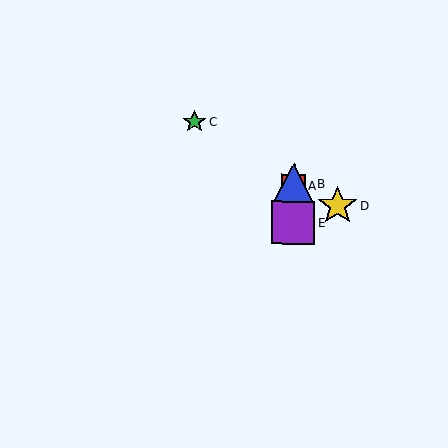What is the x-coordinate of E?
Object E is at x≈293.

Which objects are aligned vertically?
Objects A, B, E are aligned vertically.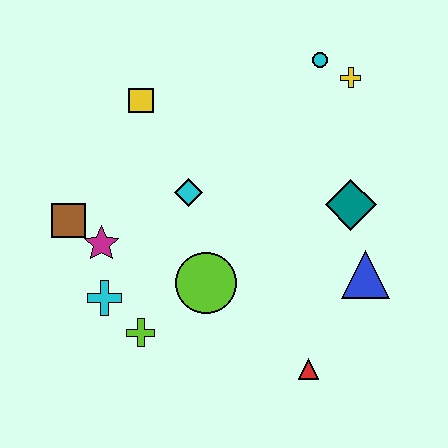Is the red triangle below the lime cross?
Yes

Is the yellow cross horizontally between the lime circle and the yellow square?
No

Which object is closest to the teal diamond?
The blue triangle is closest to the teal diamond.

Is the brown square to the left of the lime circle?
Yes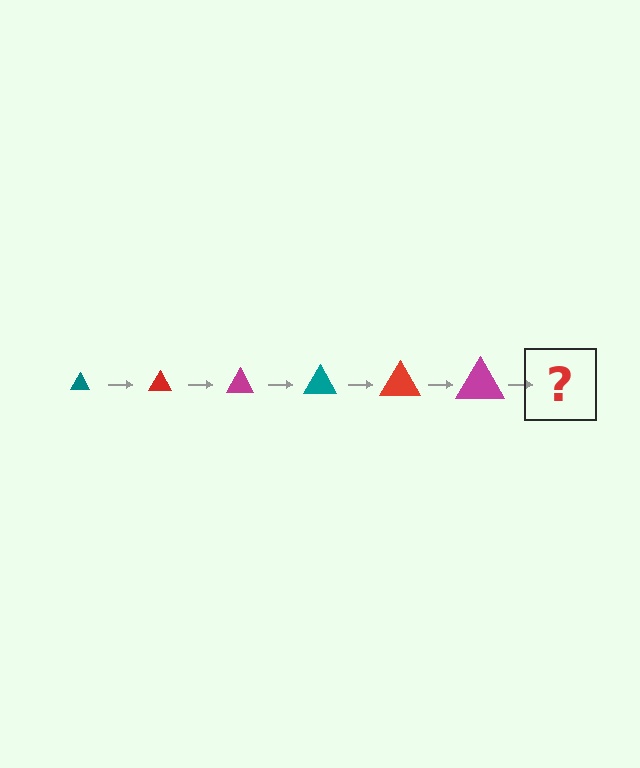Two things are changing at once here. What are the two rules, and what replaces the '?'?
The two rules are that the triangle grows larger each step and the color cycles through teal, red, and magenta. The '?' should be a teal triangle, larger than the previous one.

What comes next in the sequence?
The next element should be a teal triangle, larger than the previous one.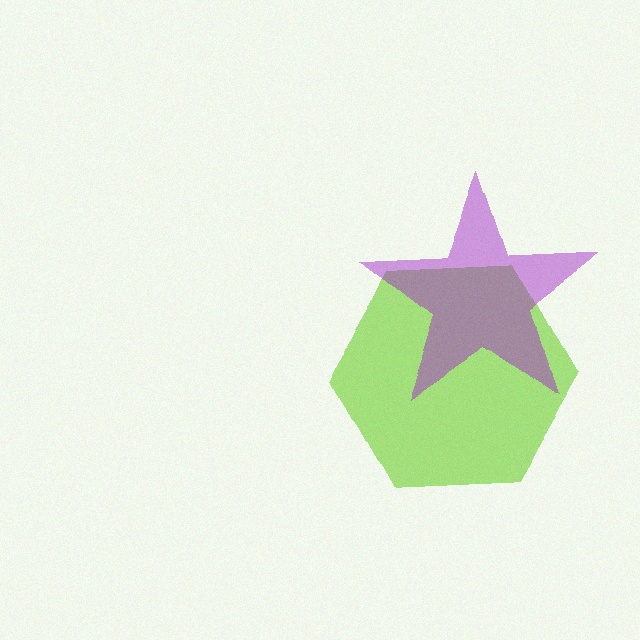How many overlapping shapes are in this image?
There are 2 overlapping shapes in the image.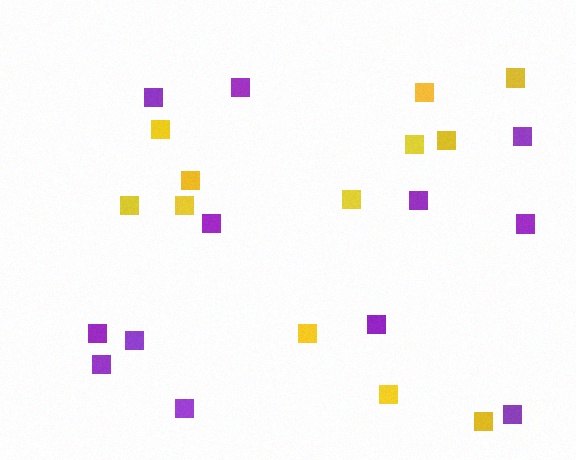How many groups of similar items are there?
There are 2 groups: one group of yellow squares (12) and one group of purple squares (12).